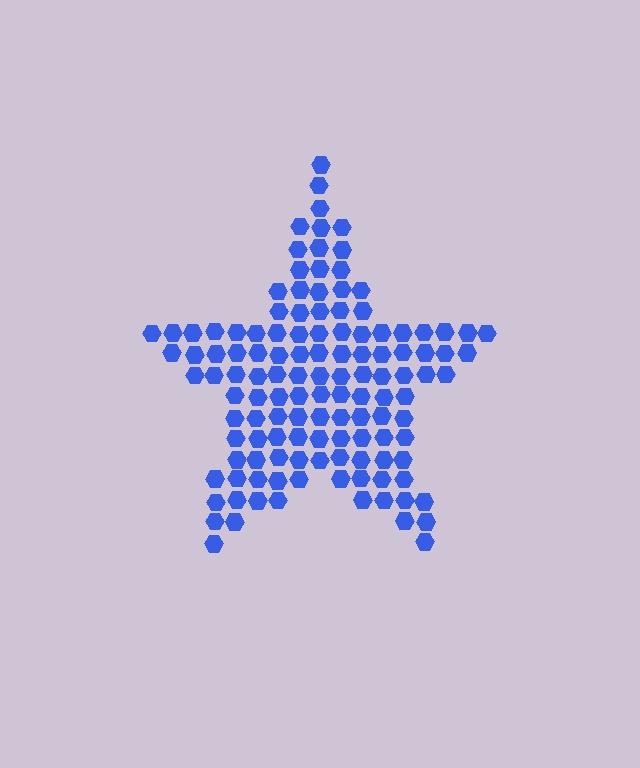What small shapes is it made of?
It is made of small hexagons.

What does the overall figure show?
The overall figure shows a star.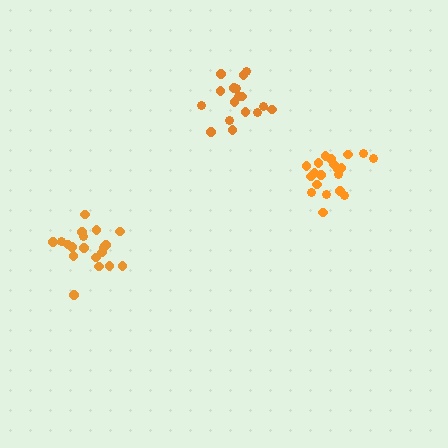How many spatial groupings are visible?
There are 3 spatial groupings.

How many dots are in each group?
Group 1: 20 dots, Group 2: 19 dots, Group 3: 17 dots (56 total).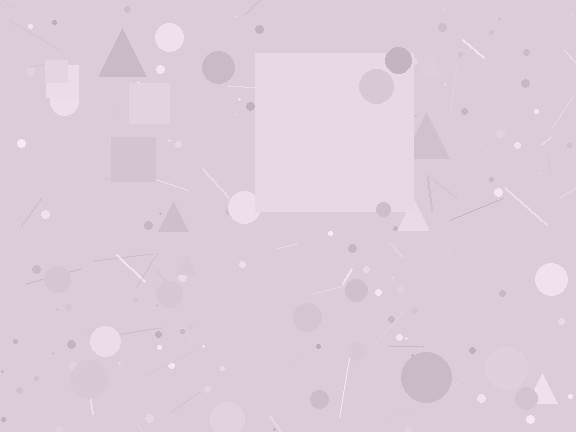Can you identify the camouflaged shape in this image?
The camouflaged shape is a square.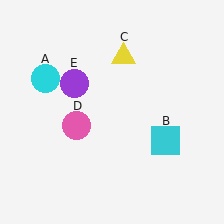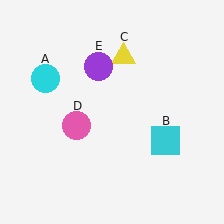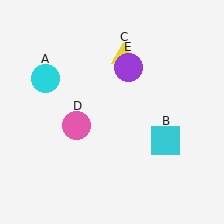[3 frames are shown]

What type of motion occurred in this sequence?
The purple circle (object E) rotated clockwise around the center of the scene.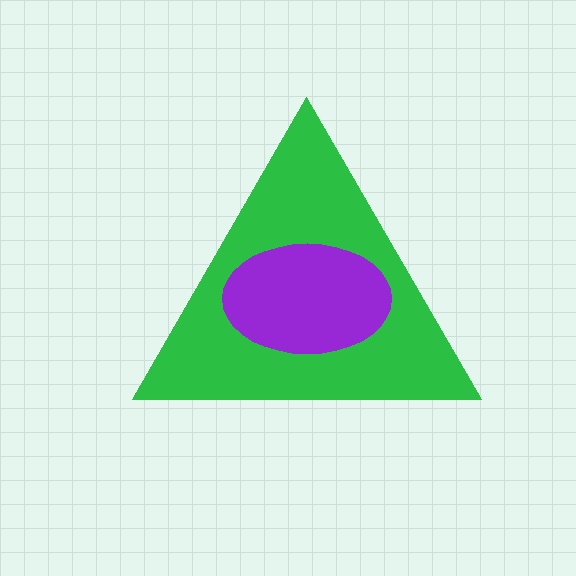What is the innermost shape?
The purple ellipse.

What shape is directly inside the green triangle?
The purple ellipse.